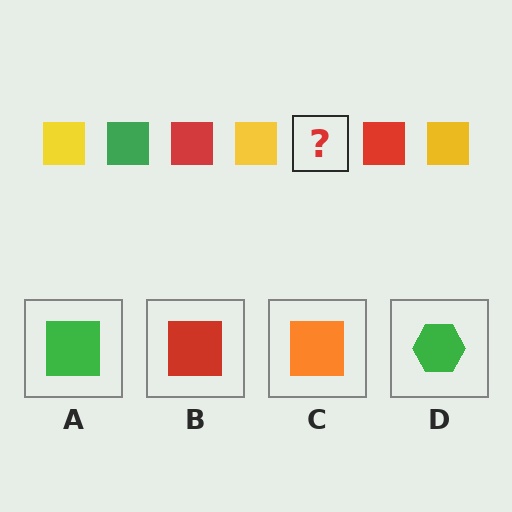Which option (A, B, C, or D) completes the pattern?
A.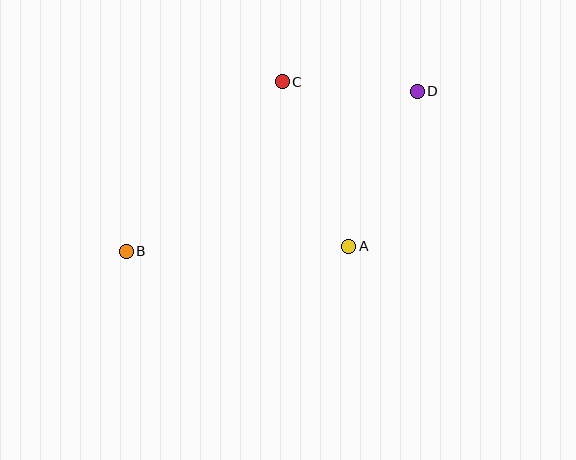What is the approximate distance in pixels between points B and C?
The distance between B and C is approximately 230 pixels.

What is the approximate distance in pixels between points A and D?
The distance between A and D is approximately 170 pixels.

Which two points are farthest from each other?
Points B and D are farthest from each other.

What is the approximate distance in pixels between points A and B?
The distance between A and B is approximately 223 pixels.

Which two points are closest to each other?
Points C and D are closest to each other.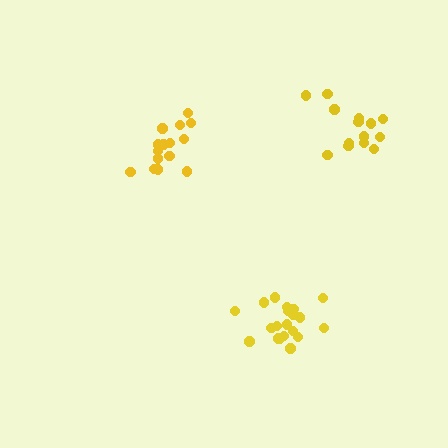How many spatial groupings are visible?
There are 3 spatial groupings.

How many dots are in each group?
Group 1: 15 dots, Group 2: 20 dots, Group 3: 15 dots (50 total).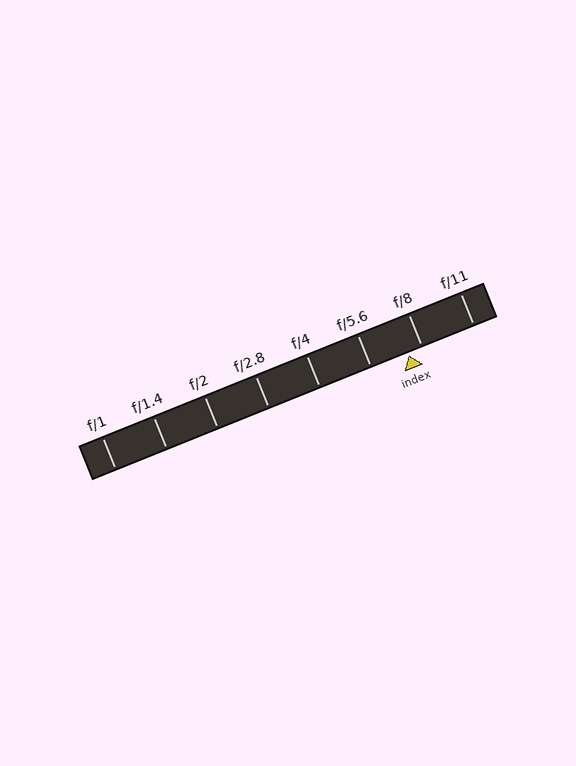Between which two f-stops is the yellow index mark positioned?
The index mark is between f/5.6 and f/8.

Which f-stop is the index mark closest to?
The index mark is closest to f/8.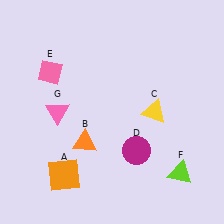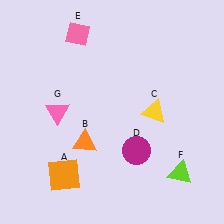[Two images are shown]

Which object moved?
The pink diamond (E) moved up.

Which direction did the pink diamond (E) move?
The pink diamond (E) moved up.